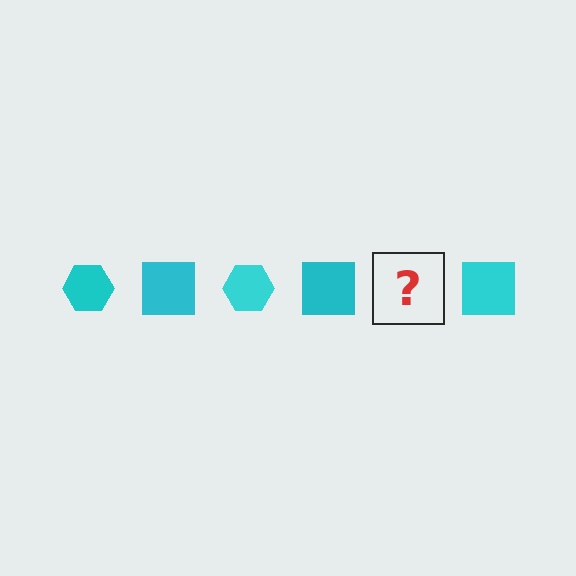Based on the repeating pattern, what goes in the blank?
The blank should be a cyan hexagon.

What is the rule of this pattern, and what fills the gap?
The rule is that the pattern cycles through hexagon, square shapes in cyan. The gap should be filled with a cyan hexagon.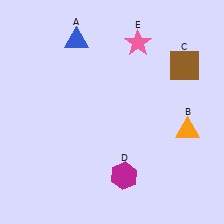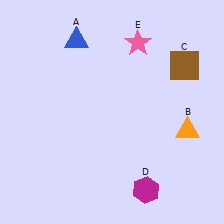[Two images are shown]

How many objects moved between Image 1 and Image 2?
1 object moved between the two images.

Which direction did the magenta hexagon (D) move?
The magenta hexagon (D) moved right.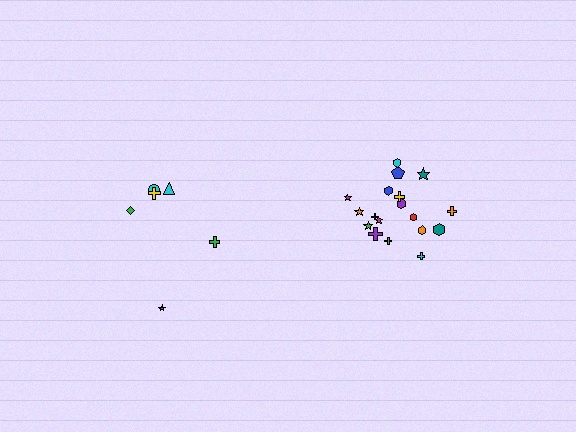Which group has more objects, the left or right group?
The right group.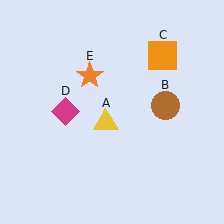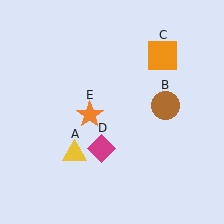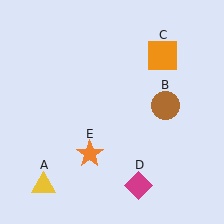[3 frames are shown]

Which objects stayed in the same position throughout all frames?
Brown circle (object B) and orange square (object C) remained stationary.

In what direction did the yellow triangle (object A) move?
The yellow triangle (object A) moved down and to the left.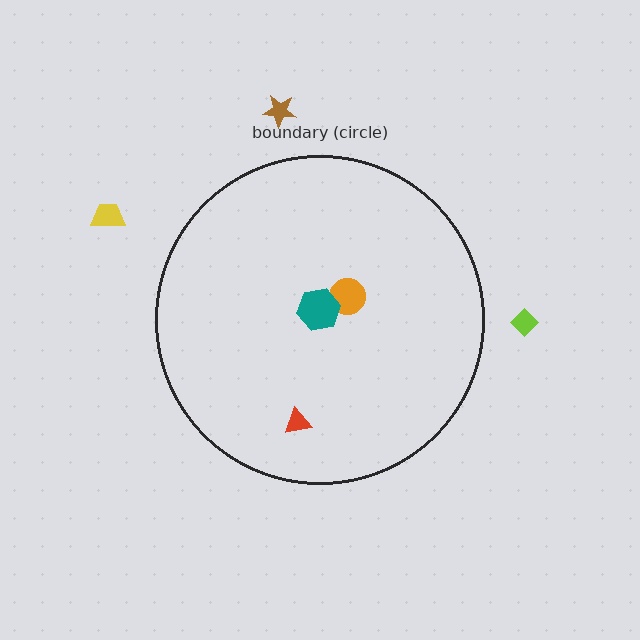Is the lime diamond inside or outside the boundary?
Outside.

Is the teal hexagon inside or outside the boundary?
Inside.